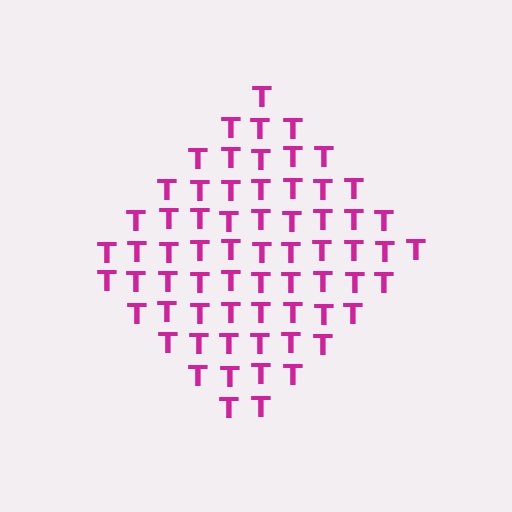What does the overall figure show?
The overall figure shows a diamond.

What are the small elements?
The small elements are letter T's.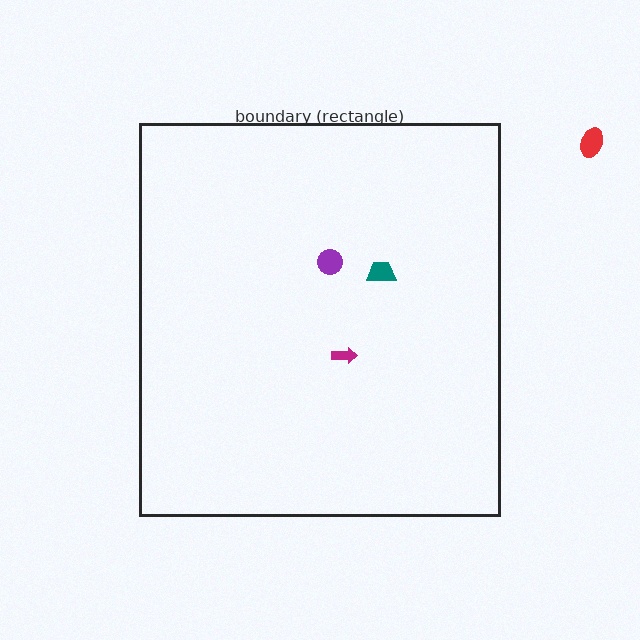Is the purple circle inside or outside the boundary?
Inside.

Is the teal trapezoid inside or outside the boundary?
Inside.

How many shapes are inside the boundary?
3 inside, 1 outside.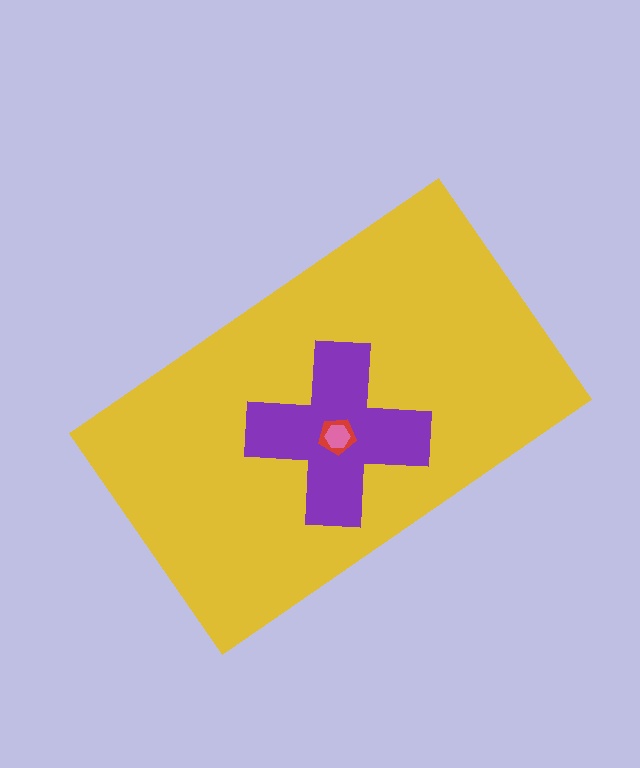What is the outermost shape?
The yellow rectangle.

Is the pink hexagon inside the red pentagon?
Yes.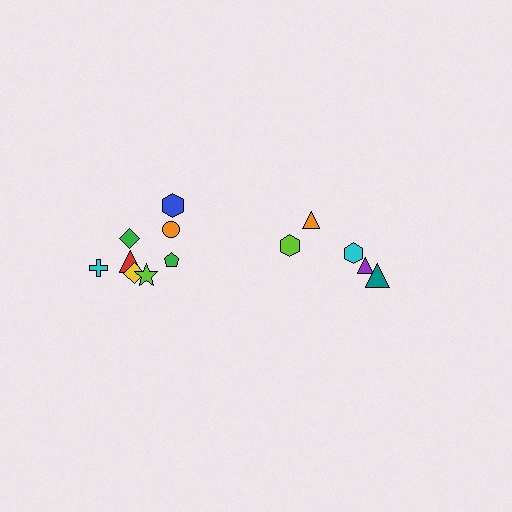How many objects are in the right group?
There are 5 objects.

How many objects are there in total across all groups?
There are 13 objects.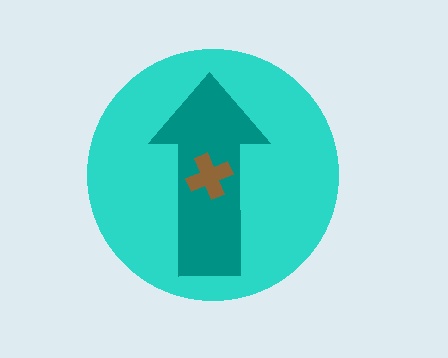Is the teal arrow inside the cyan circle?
Yes.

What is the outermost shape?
The cyan circle.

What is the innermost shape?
The brown cross.